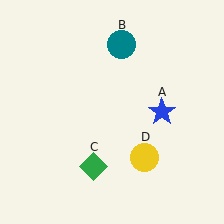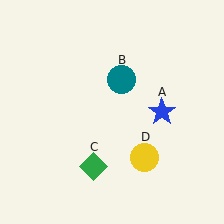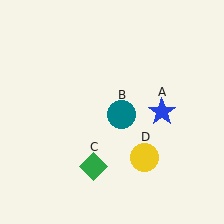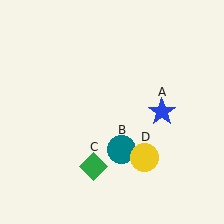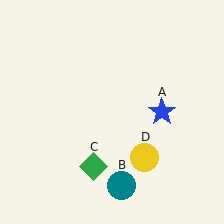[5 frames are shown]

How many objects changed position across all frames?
1 object changed position: teal circle (object B).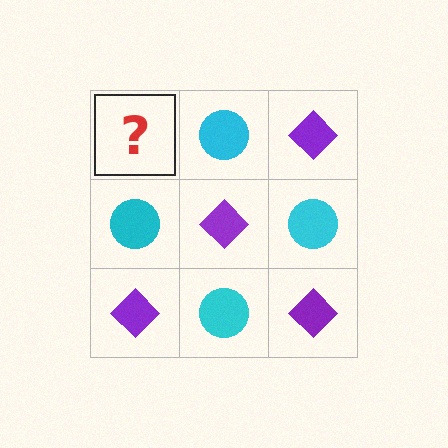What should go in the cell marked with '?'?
The missing cell should contain a purple diamond.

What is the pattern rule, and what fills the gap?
The rule is that it alternates purple diamond and cyan circle in a checkerboard pattern. The gap should be filled with a purple diamond.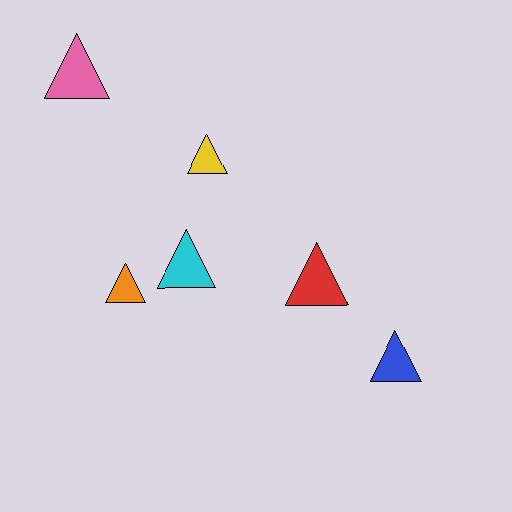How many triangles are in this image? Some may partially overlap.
There are 6 triangles.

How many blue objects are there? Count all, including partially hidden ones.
There is 1 blue object.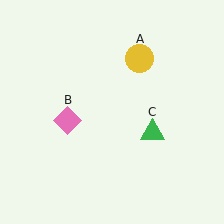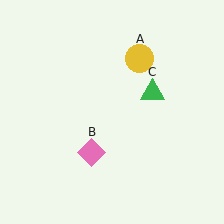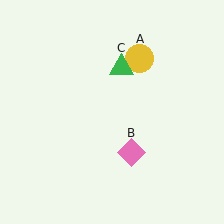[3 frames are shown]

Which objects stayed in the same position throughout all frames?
Yellow circle (object A) remained stationary.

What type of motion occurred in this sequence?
The pink diamond (object B), green triangle (object C) rotated counterclockwise around the center of the scene.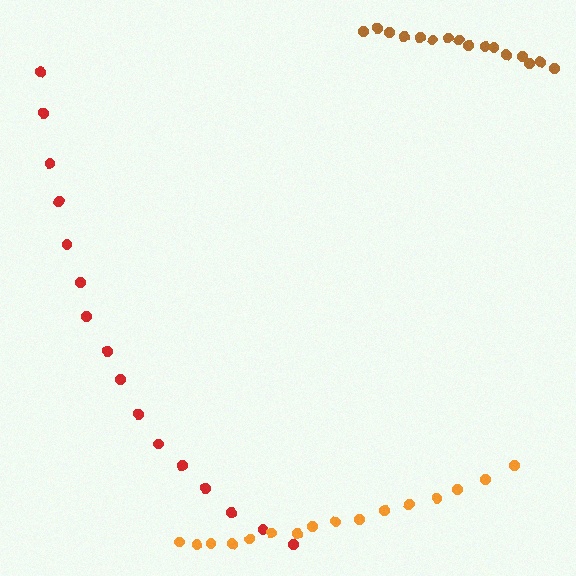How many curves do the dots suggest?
There are 3 distinct paths.